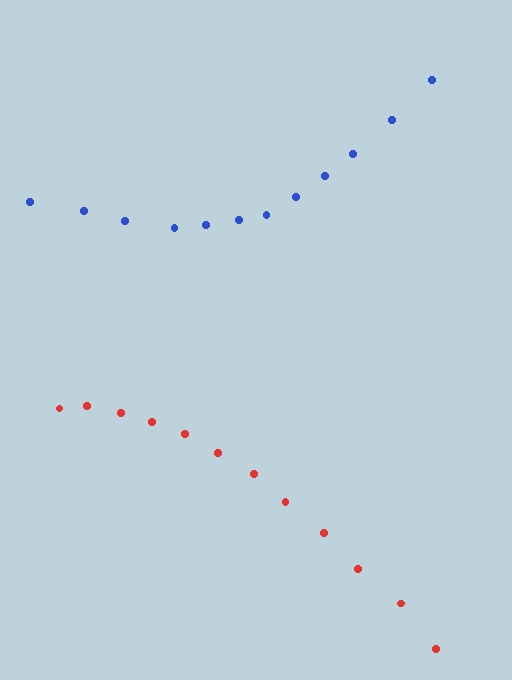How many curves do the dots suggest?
There are 2 distinct paths.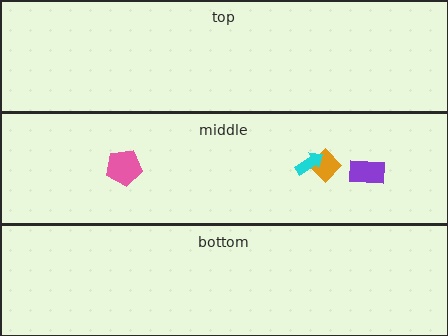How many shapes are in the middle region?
4.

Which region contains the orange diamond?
The middle region.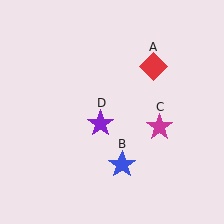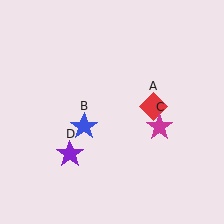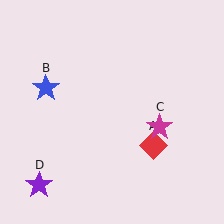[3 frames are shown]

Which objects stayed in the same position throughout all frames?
Magenta star (object C) remained stationary.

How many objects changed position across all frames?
3 objects changed position: red diamond (object A), blue star (object B), purple star (object D).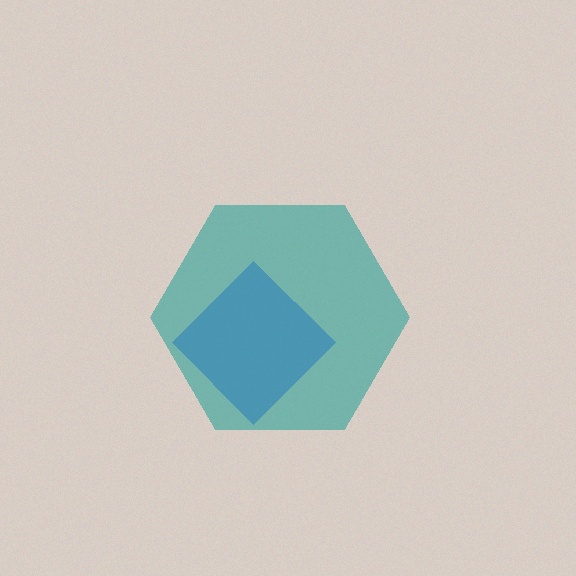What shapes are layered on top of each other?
The layered shapes are: a blue diamond, a teal hexagon.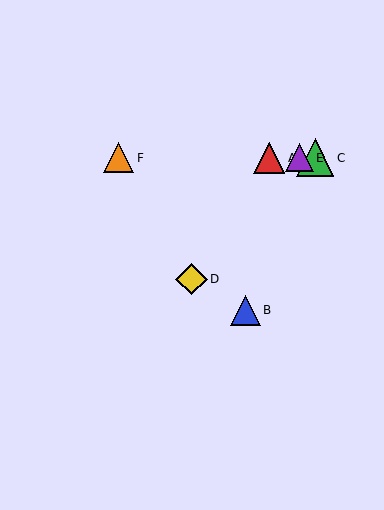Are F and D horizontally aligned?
No, F is at y≈158 and D is at y≈279.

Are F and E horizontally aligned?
Yes, both are at y≈158.